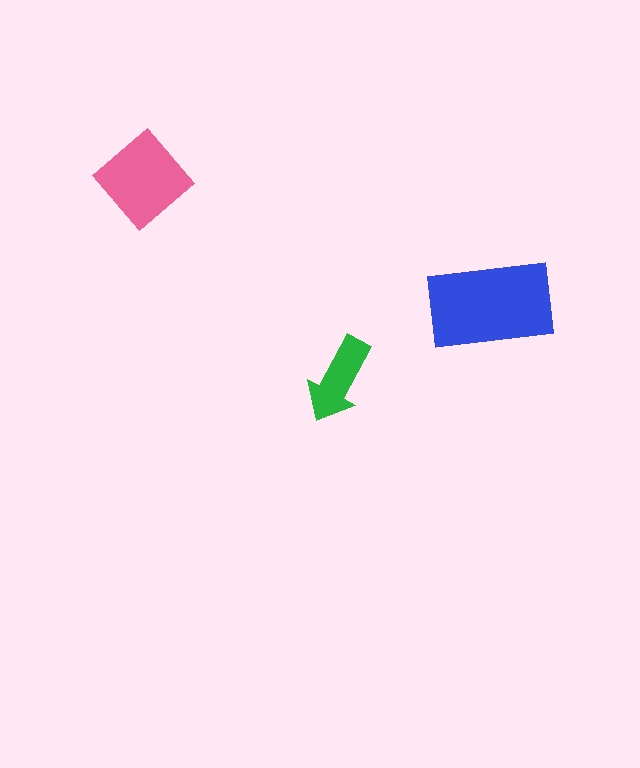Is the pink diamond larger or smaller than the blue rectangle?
Smaller.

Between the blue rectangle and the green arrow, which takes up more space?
The blue rectangle.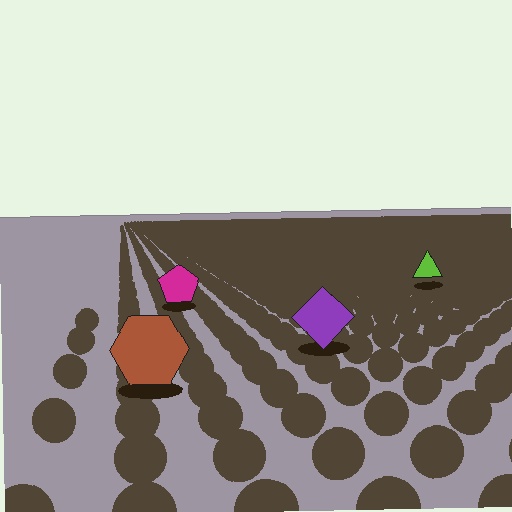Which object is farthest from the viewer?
The lime triangle is farthest from the viewer. It appears smaller and the ground texture around it is denser.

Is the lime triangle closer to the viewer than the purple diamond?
No. The purple diamond is closer — you can tell from the texture gradient: the ground texture is coarser near it.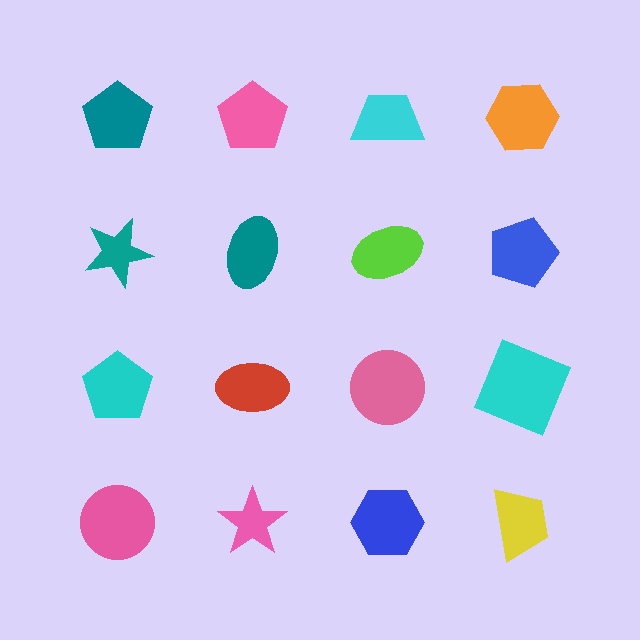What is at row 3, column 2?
A red ellipse.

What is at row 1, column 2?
A pink pentagon.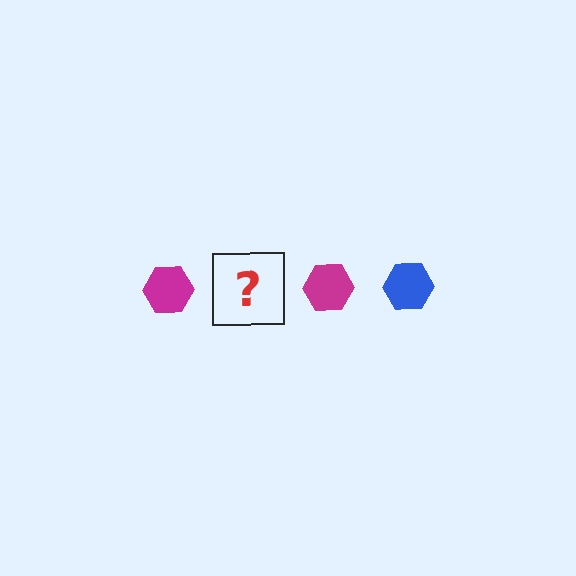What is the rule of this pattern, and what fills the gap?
The rule is that the pattern cycles through magenta, blue hexagons. The gap should be filled with a blue hexagon.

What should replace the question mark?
The question mark should be replaced with a blue hexagon.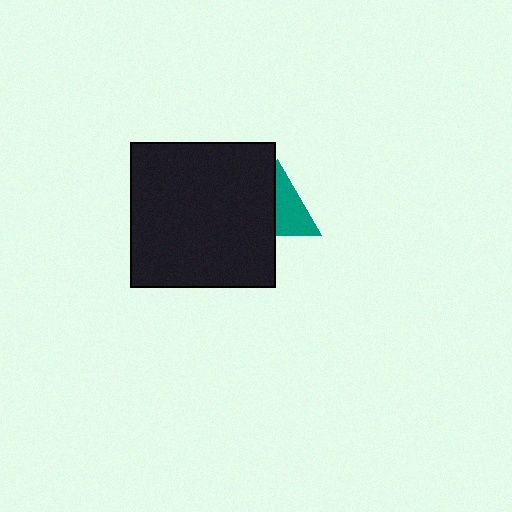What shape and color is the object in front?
The object in front is a black square.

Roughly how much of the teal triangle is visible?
About half of it is visible (roughly 55%).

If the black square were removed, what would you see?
You would see the complete teal triangle.